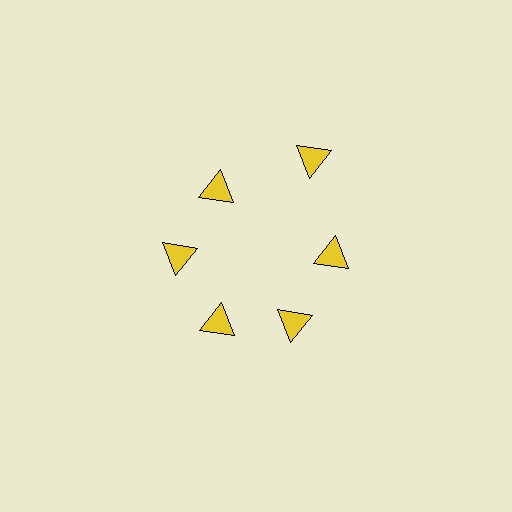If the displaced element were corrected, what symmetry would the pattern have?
It would have 6-fold rotational symmetry — the pattern would map onto itself every 60 degrees.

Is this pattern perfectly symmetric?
No. The 6 yellow triangles are arranged in a ring, but one element near the 1 o'clock position is pushed outward from the center, breaking the 6-fold rotational symmetry.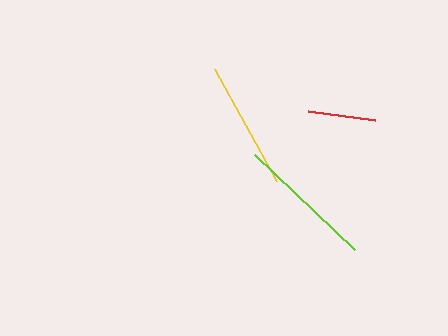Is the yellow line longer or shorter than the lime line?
The lime line is longer than the yellow line.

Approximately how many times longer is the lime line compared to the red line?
The lime line is approximately 2.1 times the length of the red line.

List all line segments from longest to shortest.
From longest to shortest: lime, yellow, red.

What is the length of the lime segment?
The lime segment is approximately 138 pixels long.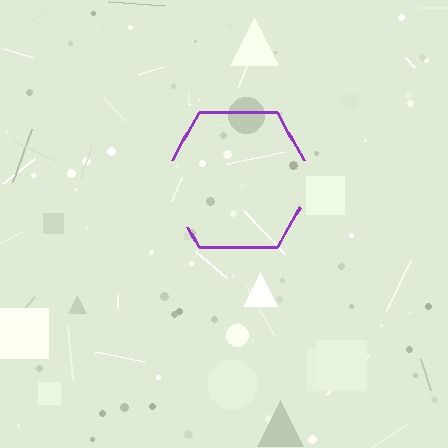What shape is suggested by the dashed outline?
The dashed outline suggests a hexagon.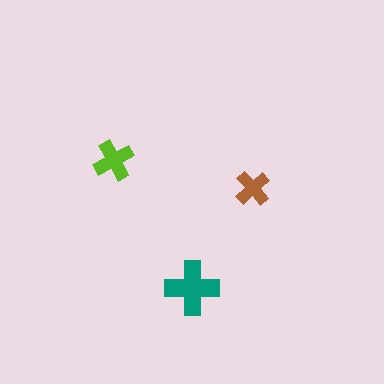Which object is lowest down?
The teal cross is bottommost.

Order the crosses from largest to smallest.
the teal one, the lime one, the brown one.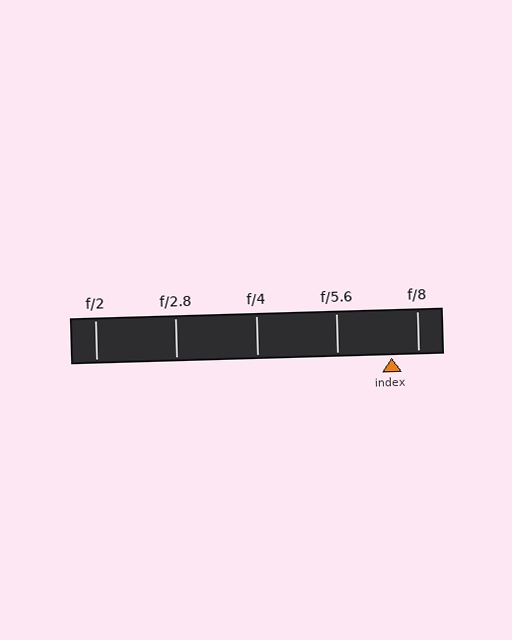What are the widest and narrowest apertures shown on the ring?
The widest aperture shown is f/2 and the narrowest is f/8.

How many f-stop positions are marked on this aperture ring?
There are 5 f-stop positions marked.